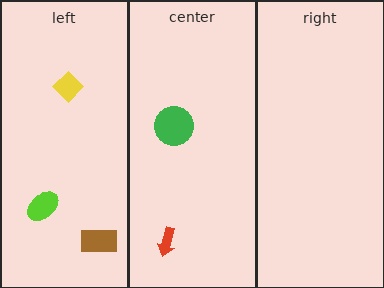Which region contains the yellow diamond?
The left region.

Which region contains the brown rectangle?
The left region.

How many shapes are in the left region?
3.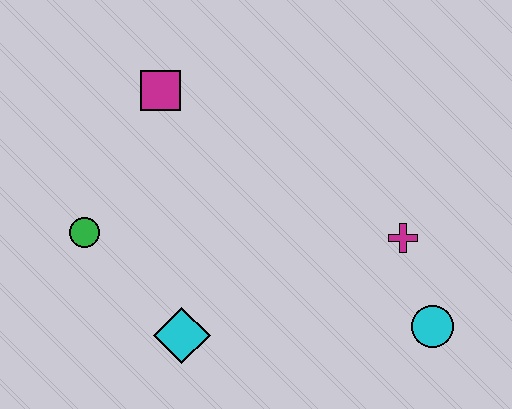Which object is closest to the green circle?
The cyan diamond is closest to the green circle.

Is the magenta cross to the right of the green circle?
Yes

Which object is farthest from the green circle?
The cyan circle is farthest from the green circle.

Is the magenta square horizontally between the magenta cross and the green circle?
Yes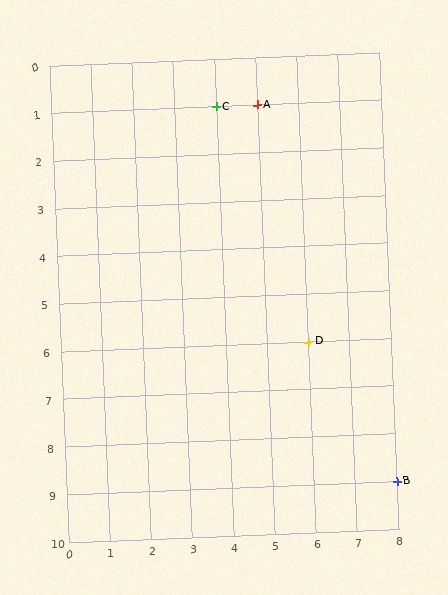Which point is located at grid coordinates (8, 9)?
Point B is at (8, 9).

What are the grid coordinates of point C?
Point C is at grid coordinates (4, 1).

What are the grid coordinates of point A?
Point A is at grid coordinates (5, 1).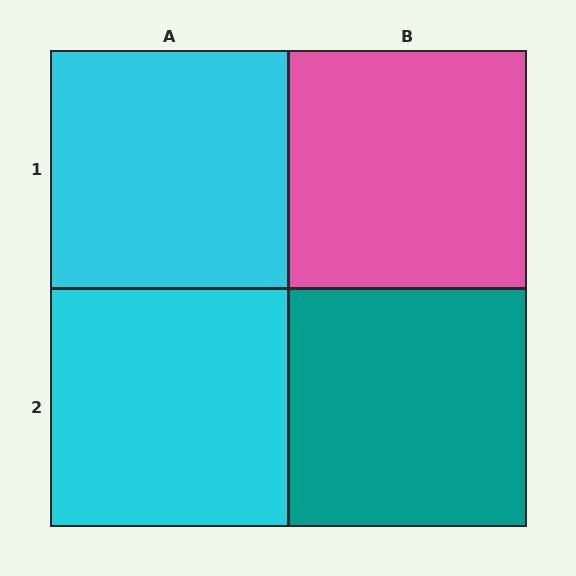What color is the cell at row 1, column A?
Cyan.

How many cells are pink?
1 cell is pink.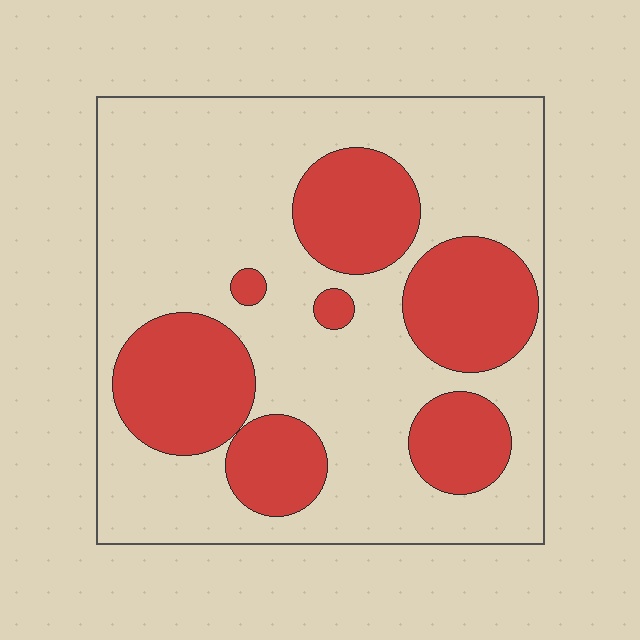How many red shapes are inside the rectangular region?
7.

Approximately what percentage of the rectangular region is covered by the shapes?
Approximately 30%.